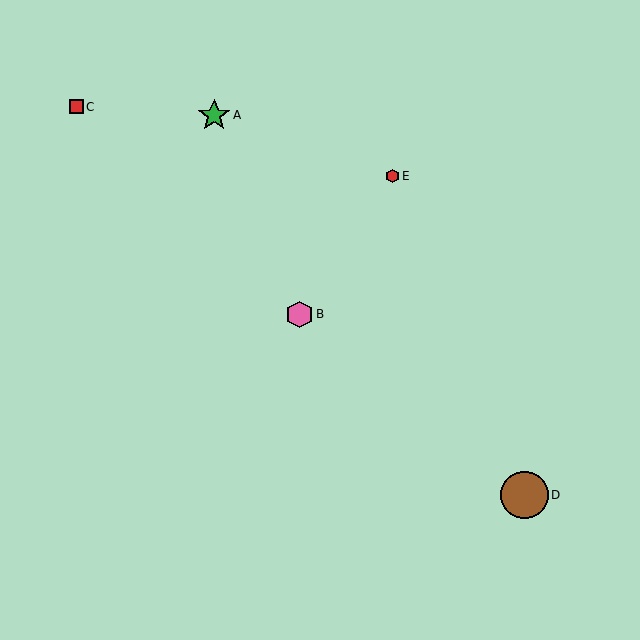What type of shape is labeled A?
Shape A is a green star.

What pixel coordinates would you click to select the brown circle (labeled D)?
Click at (524, 495) to select the brown circle D.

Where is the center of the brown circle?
The center of the brown circle is at (524, 495).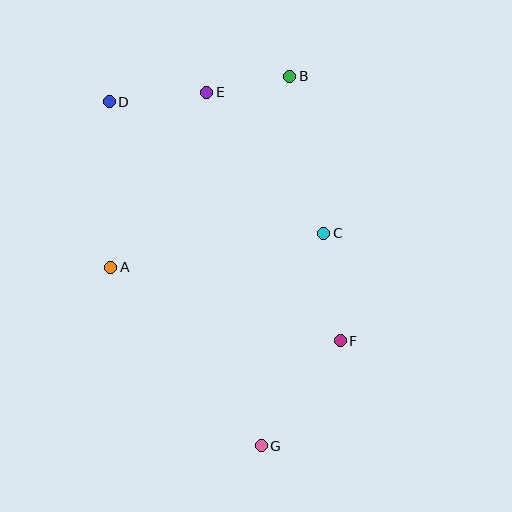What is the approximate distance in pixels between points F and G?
The distance between F and G is approximately 131 pixels.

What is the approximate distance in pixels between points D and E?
The distance between D and E is approximately 98 pixels.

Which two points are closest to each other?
Points B and E are closest to each other.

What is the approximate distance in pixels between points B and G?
The distance between B and G is approximately 370 pixels.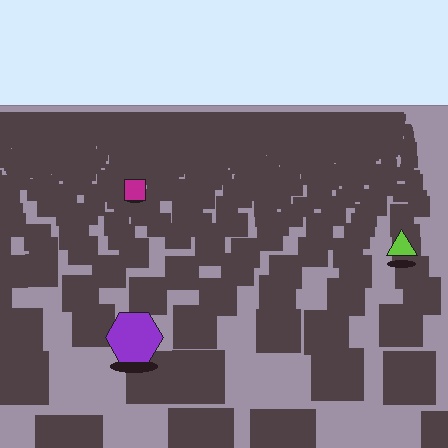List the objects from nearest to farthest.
From nearest to farthest: the purple hexagon, the lime triangle, the magenta square.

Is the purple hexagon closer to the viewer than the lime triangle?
Yes. The purple hexagon is closer — you can tell from the texture gradient: the ground texture is coarser near it.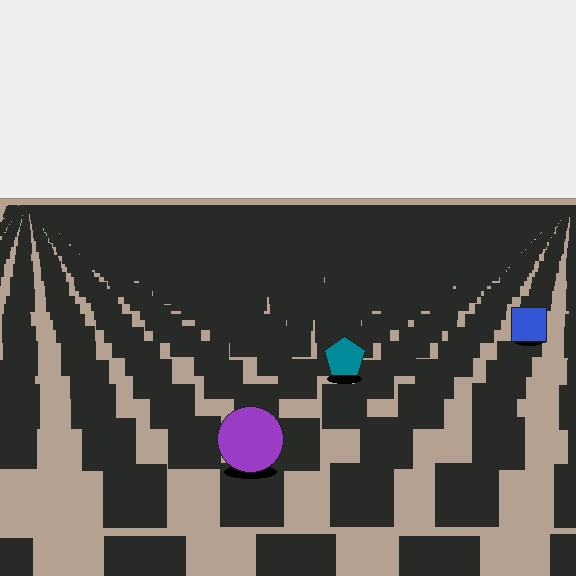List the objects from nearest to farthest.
From nearest to farthest: the purple circle, the teal pentagon, the blue square.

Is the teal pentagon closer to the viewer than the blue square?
Yes. The teal pentagon is closer — you can tell from the texture gradient: the ground texture is coarser near it.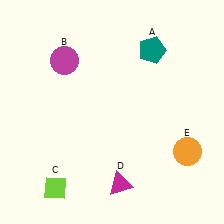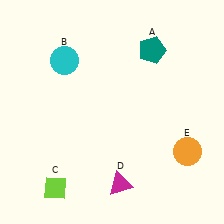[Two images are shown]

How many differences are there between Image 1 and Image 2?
There is 1 difference between the two images.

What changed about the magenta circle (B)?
In Image 1, B is magenta. In Image 2, it changed to cyan.